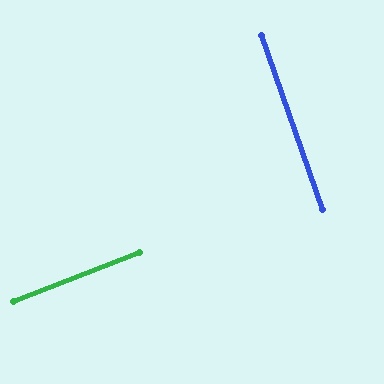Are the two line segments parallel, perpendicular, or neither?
Perpendicular — they meet at approximately 88°.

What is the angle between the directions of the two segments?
Approximately 88 degrees.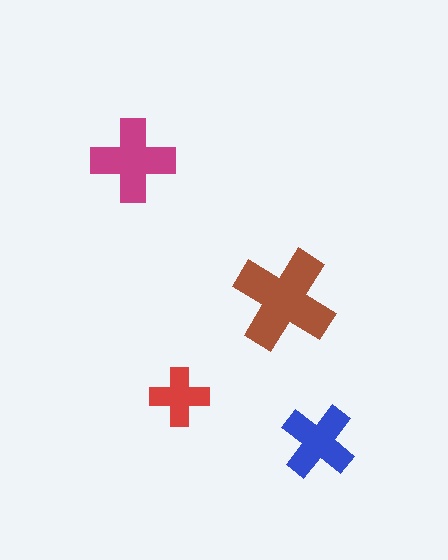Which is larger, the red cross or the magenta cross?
The magenta one.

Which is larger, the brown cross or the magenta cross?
The brown one.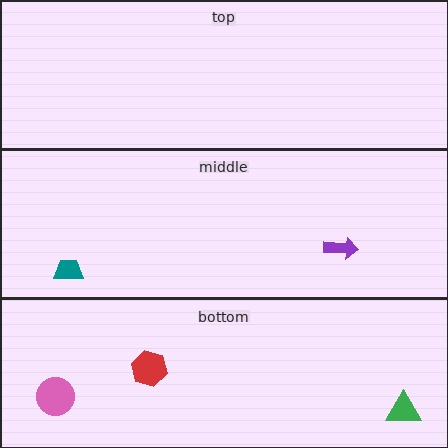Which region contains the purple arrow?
The middle region.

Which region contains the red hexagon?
The bottom region.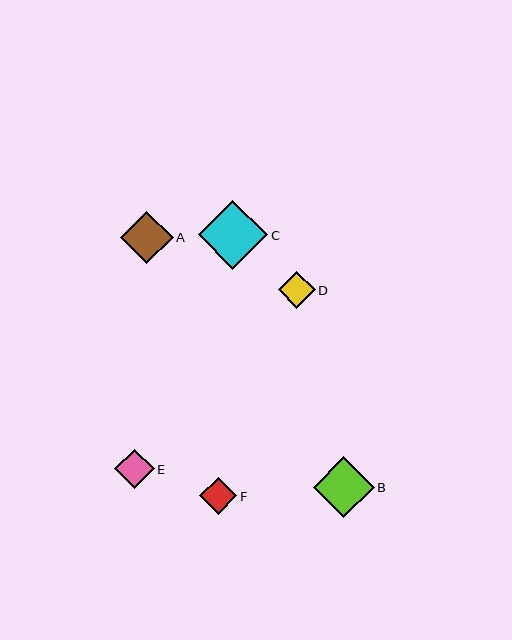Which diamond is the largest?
Diamond C is the largest with a size of approximately 69 pixels.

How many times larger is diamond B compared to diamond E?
Diamond B is approximately 1.6 times the size of diamond E.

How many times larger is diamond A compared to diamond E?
Diamond A is approximately 1.3 times the size of diamond E.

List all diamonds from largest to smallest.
From largest to smallest: C, B, A, E, F, D.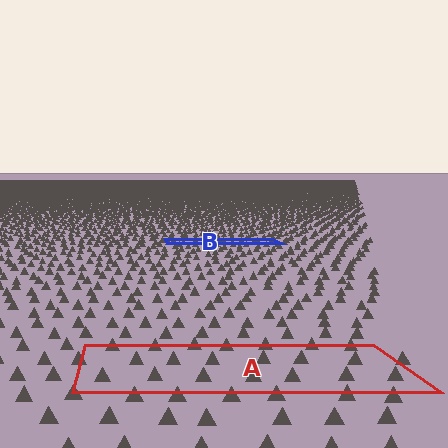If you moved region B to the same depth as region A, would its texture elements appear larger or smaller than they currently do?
They would appear larger. At a closer depth, the same texture elements are projected at a bigger on-screen size.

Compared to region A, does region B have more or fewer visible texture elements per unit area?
Region B has more texture elements per unit area — they are packed more densely because it is farther away.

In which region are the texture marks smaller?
The texture marks are smaller in region B, because it is farther away.